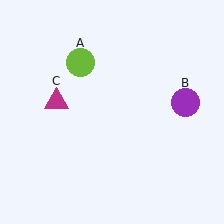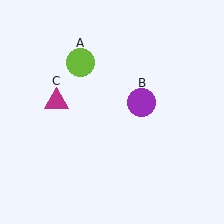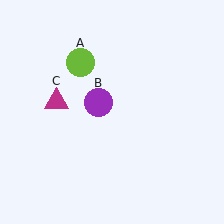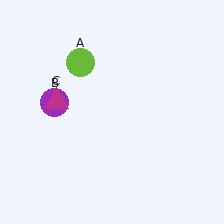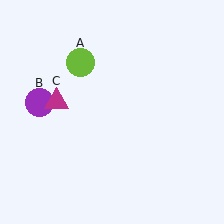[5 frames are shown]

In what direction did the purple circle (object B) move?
The purple circle (object B) moved left.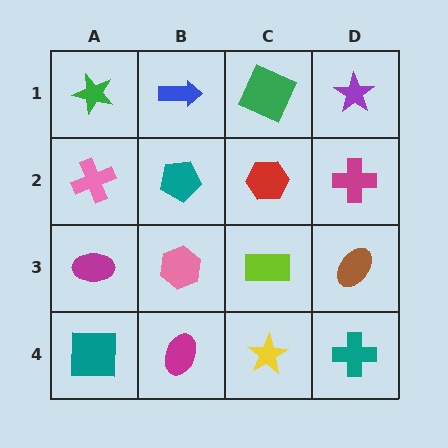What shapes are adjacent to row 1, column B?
A teal pentagon (row 2, column B), a green star (row 1, column A), a green square (row 1, column C).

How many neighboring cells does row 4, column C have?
3.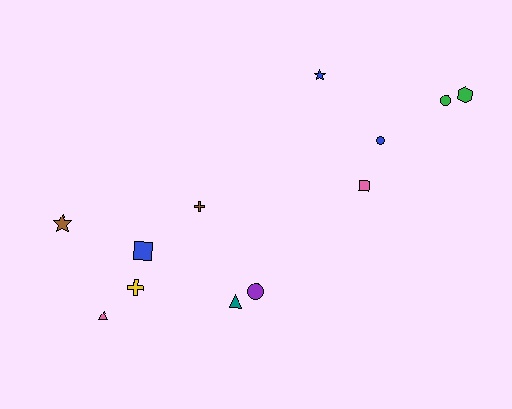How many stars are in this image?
There are 2 stars.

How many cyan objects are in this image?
There are no cyan objects.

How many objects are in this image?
There are 12 objects.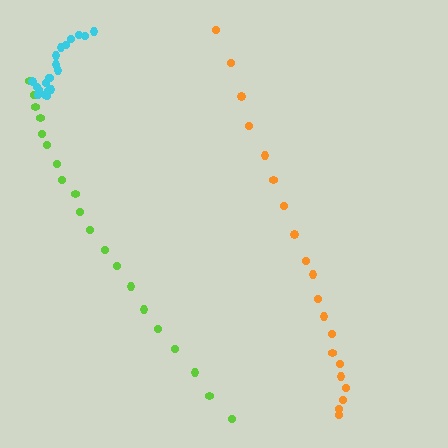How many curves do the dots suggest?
There are 3 distinct paths.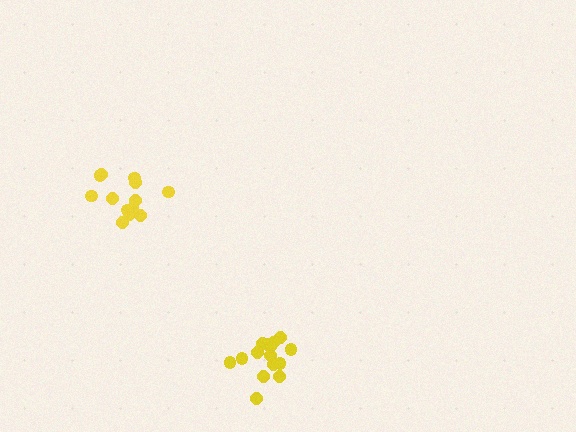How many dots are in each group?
Group 1: 15 dots, Group 2: 13 dots (28 total).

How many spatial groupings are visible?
There are 2 spatial groupings.